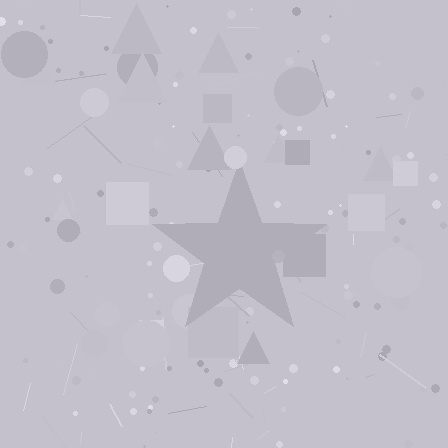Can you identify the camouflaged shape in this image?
The camouflaged shape is a star.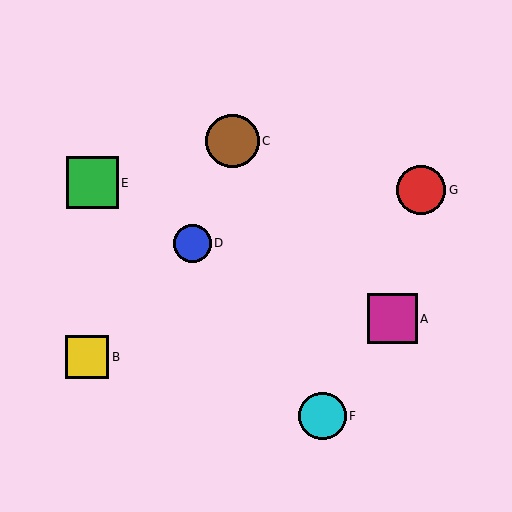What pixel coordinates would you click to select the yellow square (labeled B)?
Click at (87, 357) to select the yellow square B.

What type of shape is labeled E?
Shape E is a green square.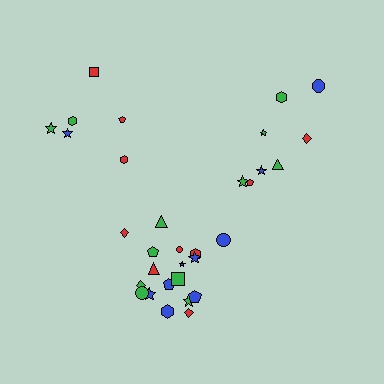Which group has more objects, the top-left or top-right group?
The top-right group.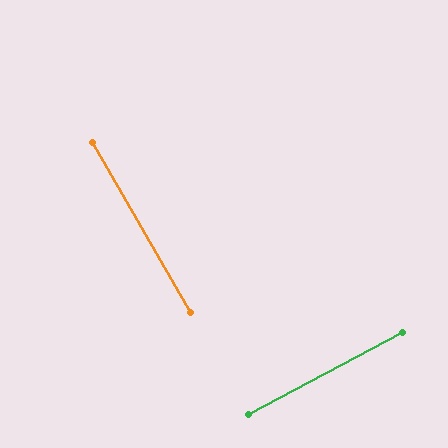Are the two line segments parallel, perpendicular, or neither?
Perpendicular — they meet at approximately 88°.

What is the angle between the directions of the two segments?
Approximately 88 degrees.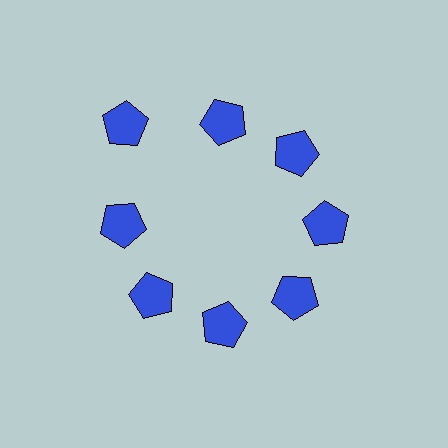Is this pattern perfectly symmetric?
No. The 8 blue pentagons are arranged in a ring, but one element near the 10 o'clock position is pushed outward from the center, breaking the 8-fold rotational symmetry.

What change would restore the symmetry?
The symmetry would be restored by moving it inward, back onto the ring so that all 8 pentagons sit at equal angles and equal distance from the center.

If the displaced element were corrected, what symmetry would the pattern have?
It would have 8-fold rotational symmetry — the pattern would map onto itself every 45 degrees.